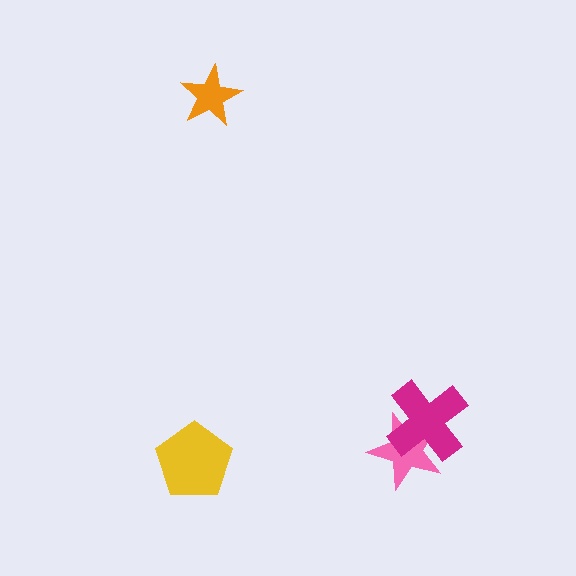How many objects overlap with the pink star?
1 object overlaps with the pink star.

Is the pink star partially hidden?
Yes, it is partially covered by another shape.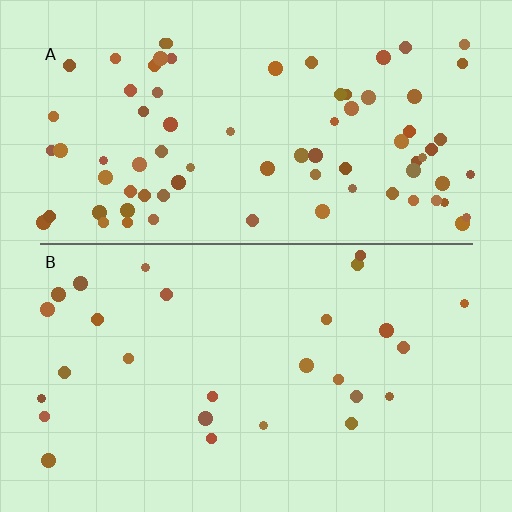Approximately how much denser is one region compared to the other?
Approximately 2.9× — region A over region B.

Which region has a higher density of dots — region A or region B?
A (the top).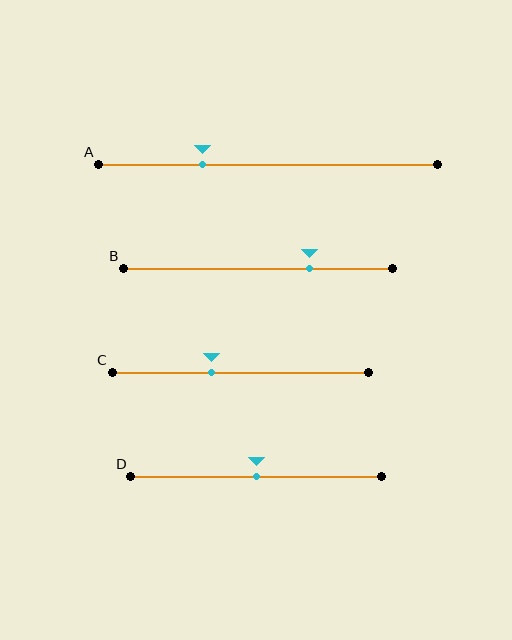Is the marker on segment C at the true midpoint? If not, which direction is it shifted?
No, the marker on segment C is shifted to the left by about 11% of the segment length.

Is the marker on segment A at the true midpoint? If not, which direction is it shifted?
No, the marker on segment A is shifted to the left by about 19% of the segment length.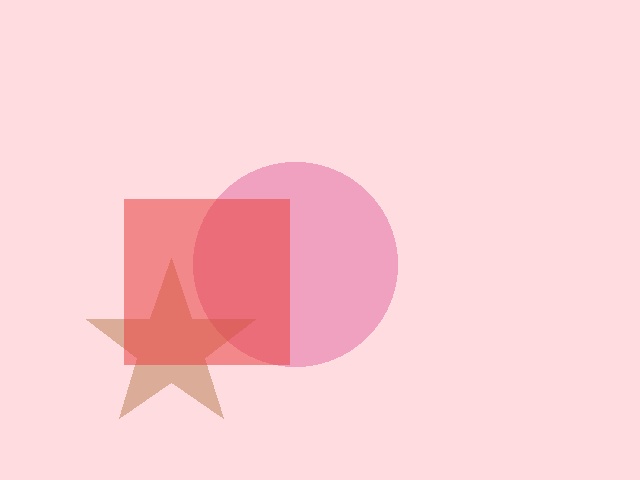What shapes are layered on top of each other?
The layered shapes are: a pink circle, a brown star, a red square.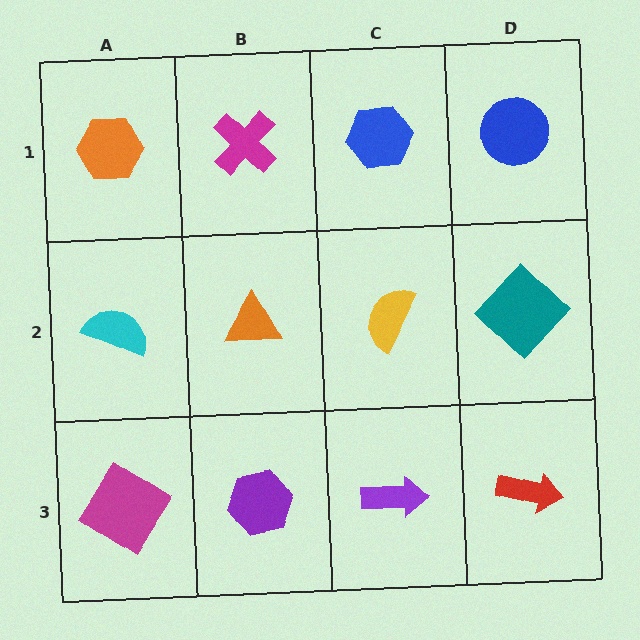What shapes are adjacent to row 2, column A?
An orange hexagon (row 1, column A), a magenta diamond (row 3, column A), an orange triangle (row 2, column B).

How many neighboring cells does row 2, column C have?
4.